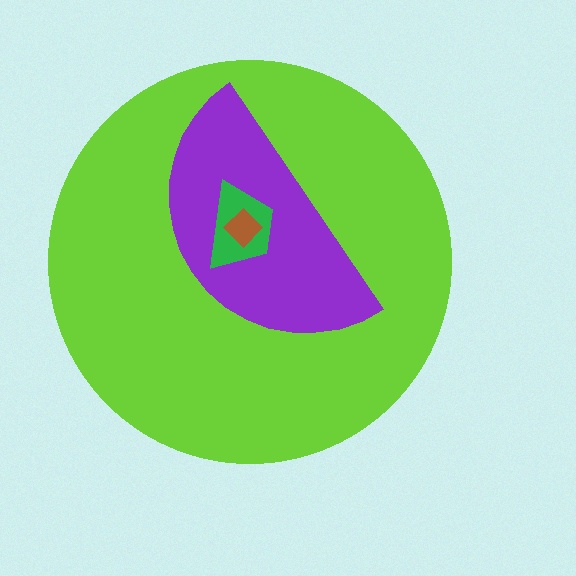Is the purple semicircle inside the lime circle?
Yes.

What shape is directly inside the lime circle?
The purple semicircle.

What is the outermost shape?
The lime circle.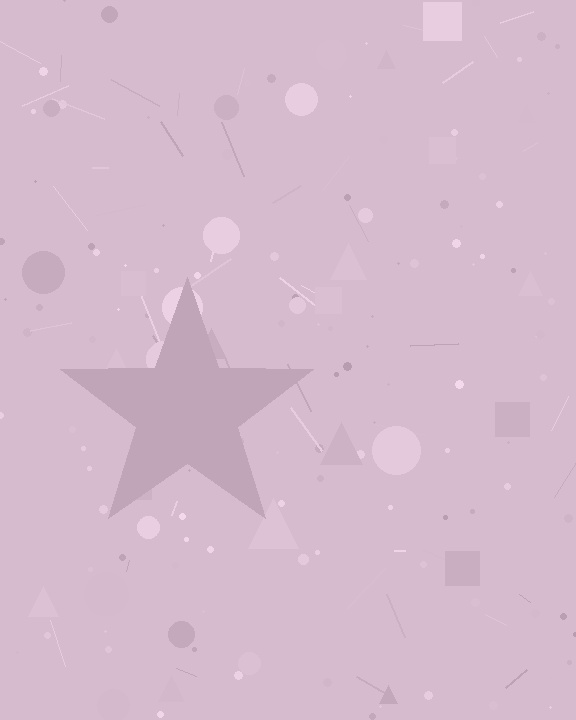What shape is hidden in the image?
A star is hidden in the image.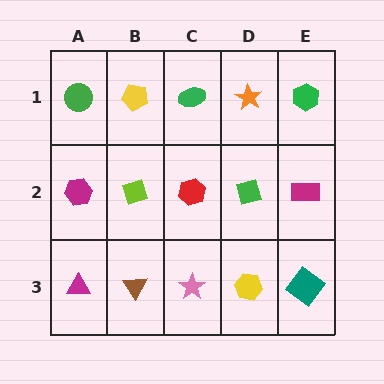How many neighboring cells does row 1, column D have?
3.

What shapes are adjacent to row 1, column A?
A magenta hexagon (row 2, column A), a yellow pentagon (row 1, column B).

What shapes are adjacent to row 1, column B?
A lime diamond (row 2, column B), a green circle (row 1, column A), a green ellipse (row 1, column C).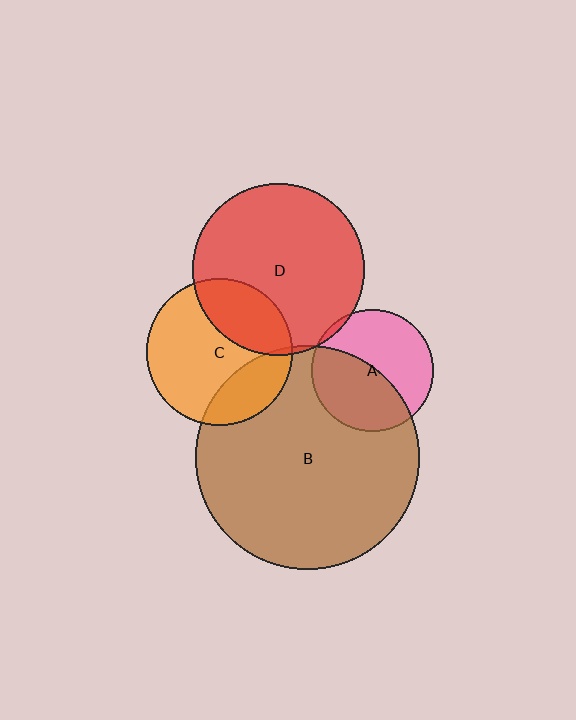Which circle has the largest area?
Circle B (brown).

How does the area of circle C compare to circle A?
Approximately 1.4 times.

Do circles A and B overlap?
Yes.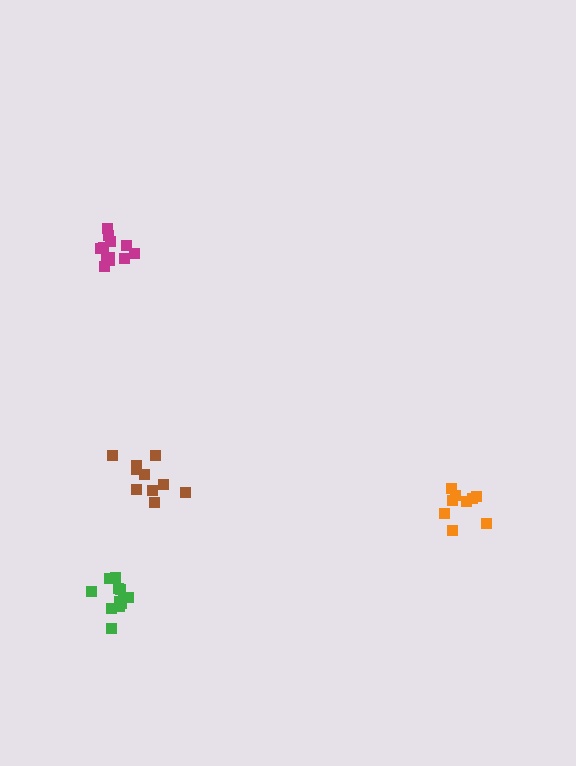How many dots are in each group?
Group 1: 10 dots, Group 2: 12 dots, Group 3: 9 dots, Group 4: 12 dots (43 total).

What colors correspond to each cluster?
The clusters are colored: brown, magenta, orange, green.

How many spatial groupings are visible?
There are 4 spatial groupings.